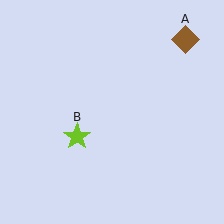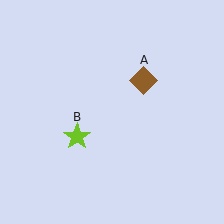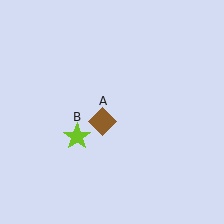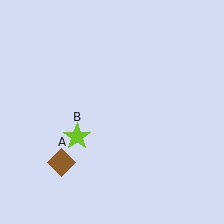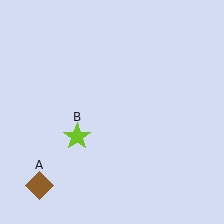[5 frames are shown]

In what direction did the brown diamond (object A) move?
The brown diamond (object A) moved down and to the left.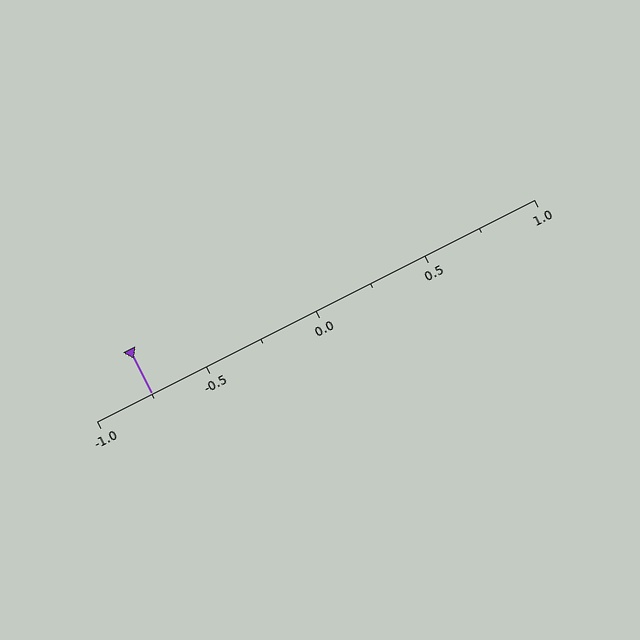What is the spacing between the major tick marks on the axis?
The major ticks are spaced 0.5 apart.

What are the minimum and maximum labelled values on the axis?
The axis runs from -1.0 to 1.0.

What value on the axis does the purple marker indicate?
The marker indicates approximately -0.75.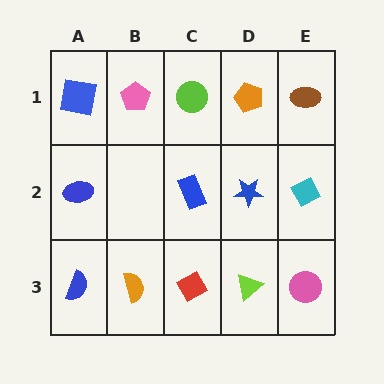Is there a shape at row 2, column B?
No, that cell is empty.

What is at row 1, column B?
A pink pentagon.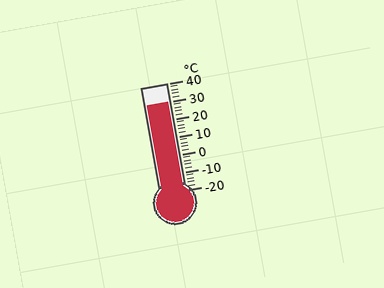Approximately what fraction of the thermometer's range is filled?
The thermometer is filled to approximately 85% of its range.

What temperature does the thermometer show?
The thermometer shows approximately 30°C.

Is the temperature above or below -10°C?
The temperature is above -10°C.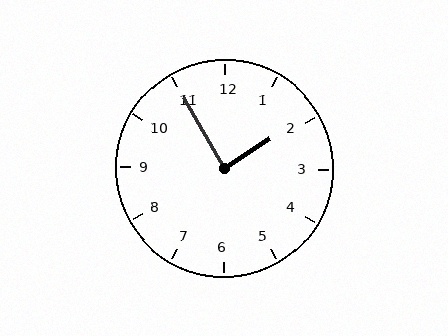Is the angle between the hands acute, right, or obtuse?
It is right.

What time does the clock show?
1:55.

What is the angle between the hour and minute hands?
Approximately 88 degrees.